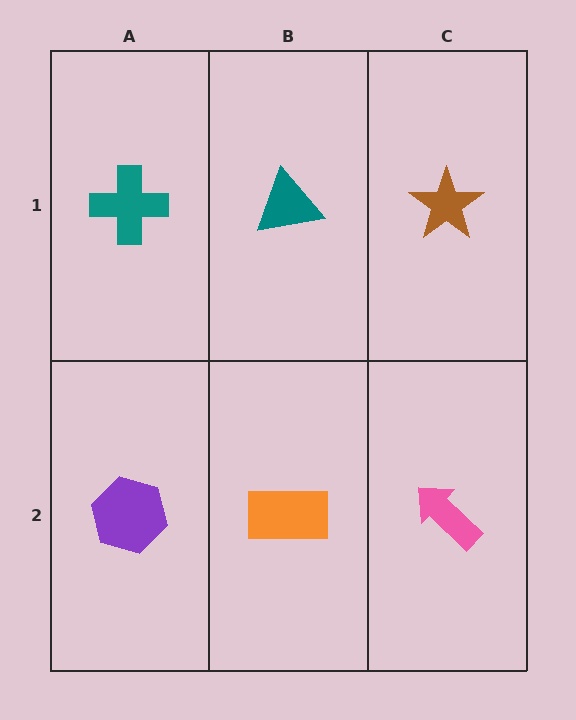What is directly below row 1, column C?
A pink arrow.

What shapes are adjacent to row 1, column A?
A purple hexagon (row 2, column A), a teal triangle (row 1, column B).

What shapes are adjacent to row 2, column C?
A brown star (row 1, column C), an orange rectangle (row 2, column B).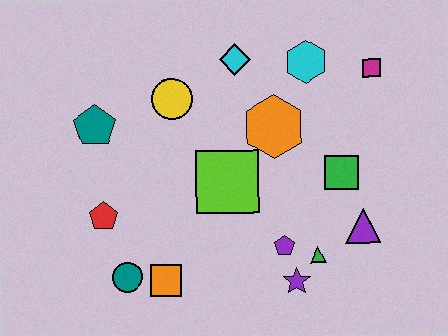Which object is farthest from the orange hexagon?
The teal circle is farthest from the orange hexagon.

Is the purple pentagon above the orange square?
Yes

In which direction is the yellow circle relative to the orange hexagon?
The yellow circle is to the left of the orange hexagon.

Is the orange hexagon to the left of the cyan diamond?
No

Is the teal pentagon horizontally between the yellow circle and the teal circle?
No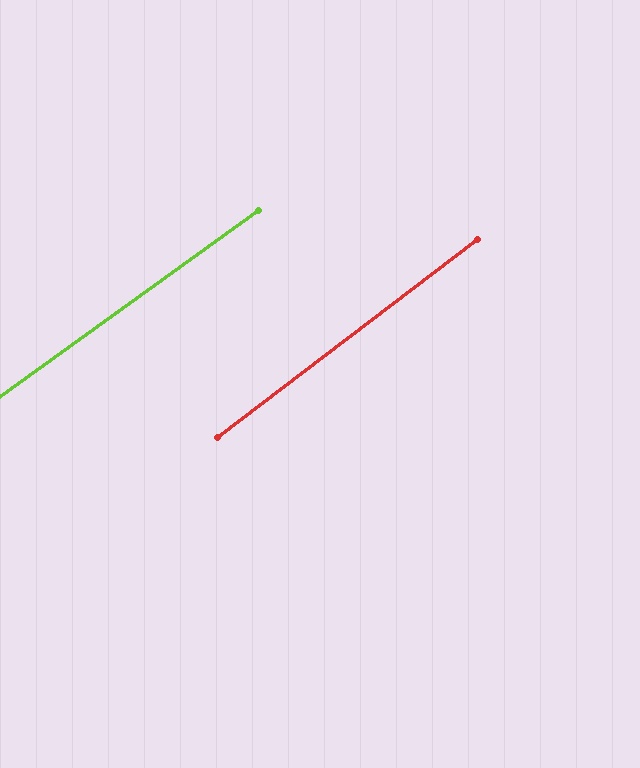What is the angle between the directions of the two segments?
Approximately 1 degree.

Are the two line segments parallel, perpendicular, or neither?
Parallel — their directions differ by only 1.4°.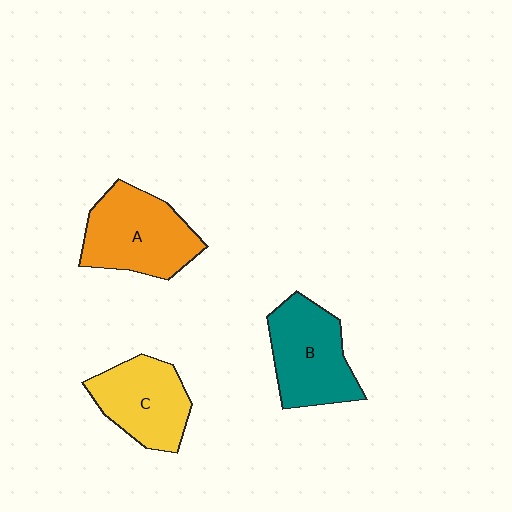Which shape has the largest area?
Shape A (orange).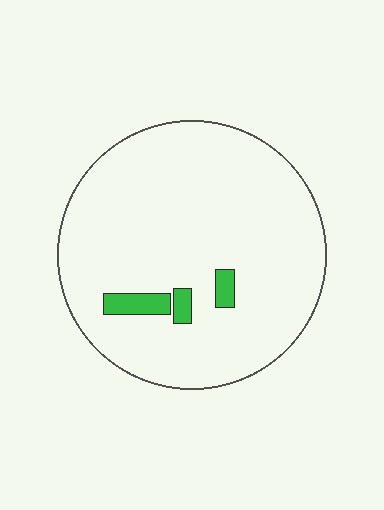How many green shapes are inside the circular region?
3.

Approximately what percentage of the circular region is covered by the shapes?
Approximately 5%.